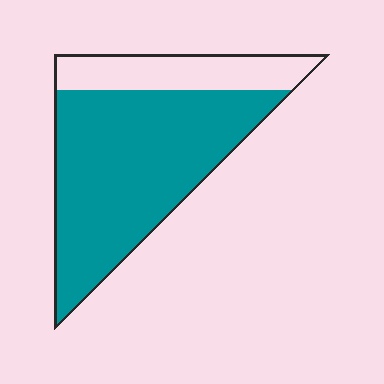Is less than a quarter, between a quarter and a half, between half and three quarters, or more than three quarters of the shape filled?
More than three quarters.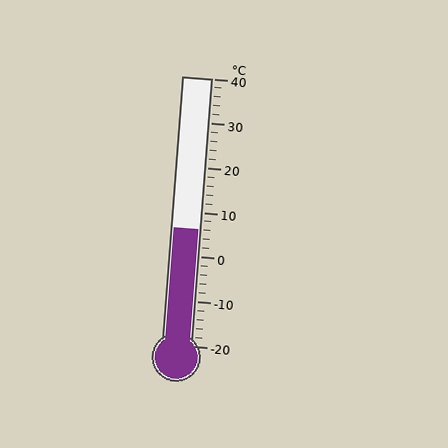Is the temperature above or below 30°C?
The temperature is below 30°C.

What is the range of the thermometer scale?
The thermometer scale ranges from -20°C to 40°C.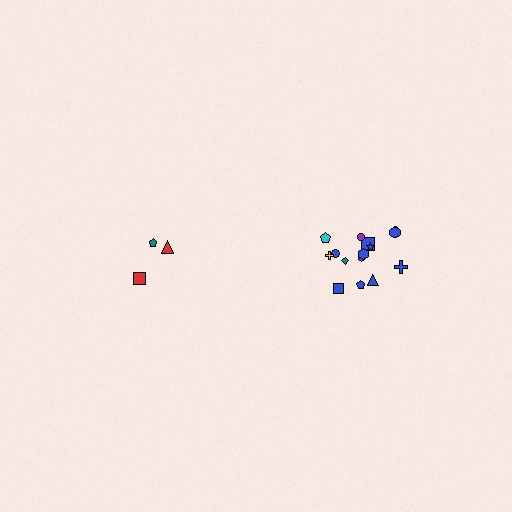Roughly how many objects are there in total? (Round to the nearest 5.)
Roughly 20 objects in total.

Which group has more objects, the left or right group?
The right group.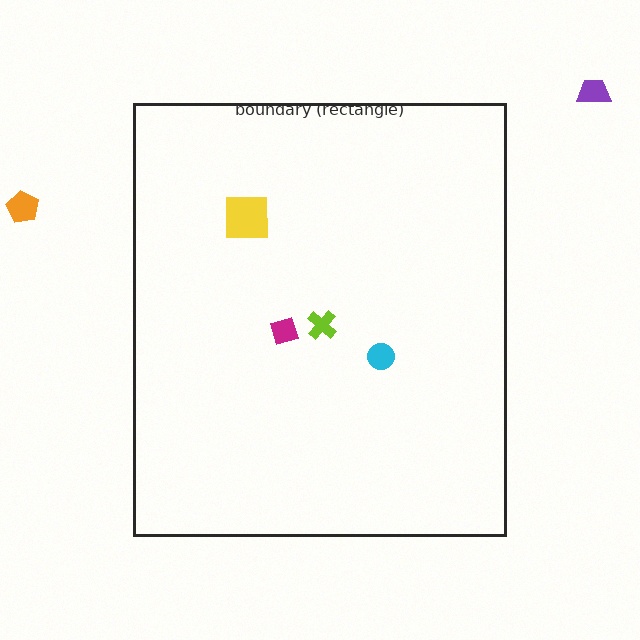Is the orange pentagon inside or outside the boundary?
Outside.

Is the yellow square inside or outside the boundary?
Inside.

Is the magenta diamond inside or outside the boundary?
Inside.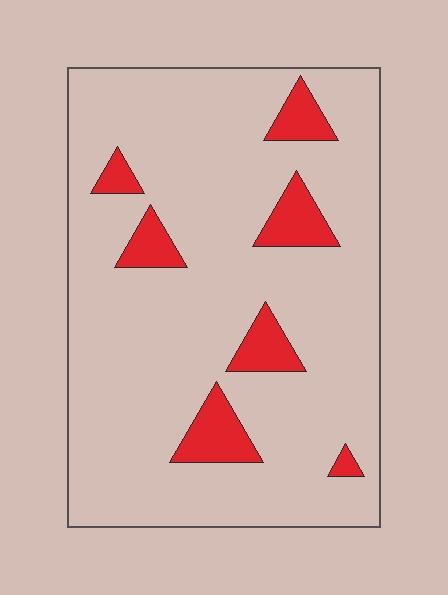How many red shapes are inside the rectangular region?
7.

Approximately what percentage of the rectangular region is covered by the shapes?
Approximately 10%.